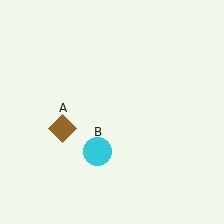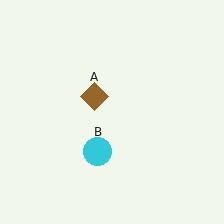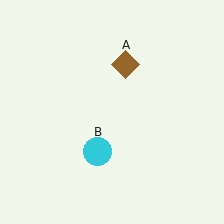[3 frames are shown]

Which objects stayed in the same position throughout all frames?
Cyan circle (object B) remained stationary.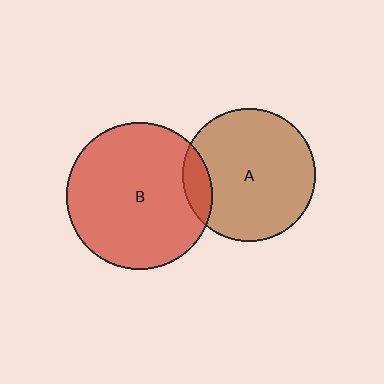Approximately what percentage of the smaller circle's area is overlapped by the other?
Approximately 10%.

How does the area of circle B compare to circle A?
Approximately 1.2 times.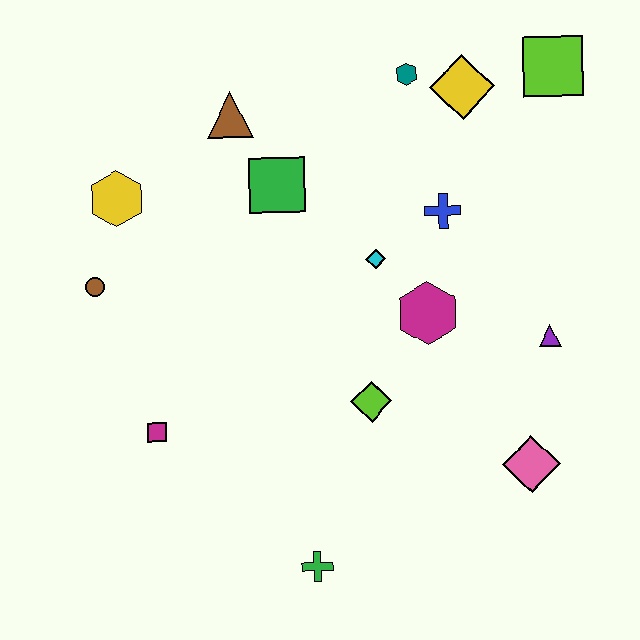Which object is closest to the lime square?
The yellow diamond is closest to the lime square.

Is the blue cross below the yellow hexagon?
Yes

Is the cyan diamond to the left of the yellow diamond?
Yes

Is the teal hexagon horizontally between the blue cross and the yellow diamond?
No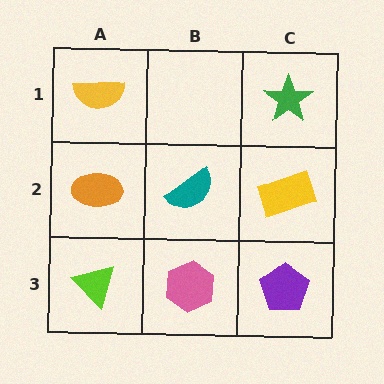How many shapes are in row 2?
3 shapes.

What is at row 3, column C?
A purple pentagon.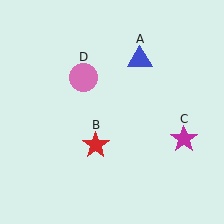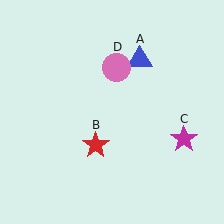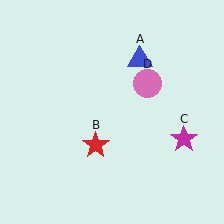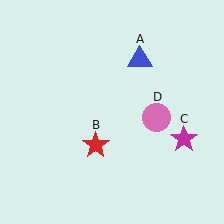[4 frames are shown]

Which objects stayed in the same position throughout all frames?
Blue triangle (object A) and red star (object B) and magenta star (object C) remained stationary.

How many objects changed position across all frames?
1 object changed position: pink circle (object D).